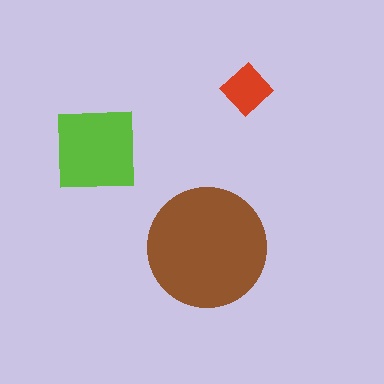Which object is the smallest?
The red diamond.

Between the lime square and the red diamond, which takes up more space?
The lime square.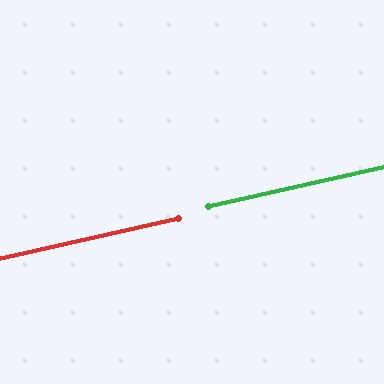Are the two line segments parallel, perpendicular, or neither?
Parallel — their directions differ by only 0.1°.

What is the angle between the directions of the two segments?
Approximately 0 degrees.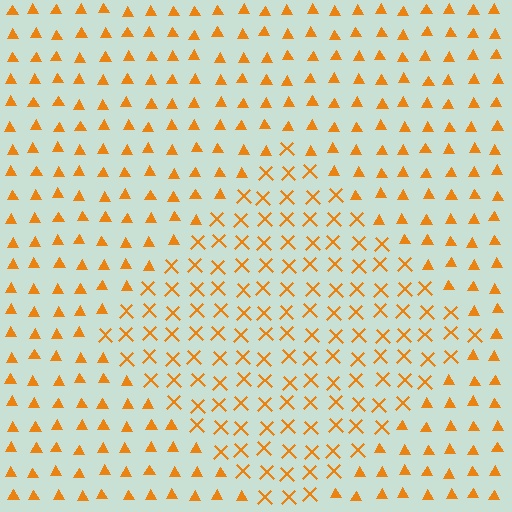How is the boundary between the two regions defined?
The boundary is defined by a change in element shape: X marks inside vs. triangles outside. All elements share the same color and spacing.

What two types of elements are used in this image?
The image uses X marks inside the diamond region and triangles outside it.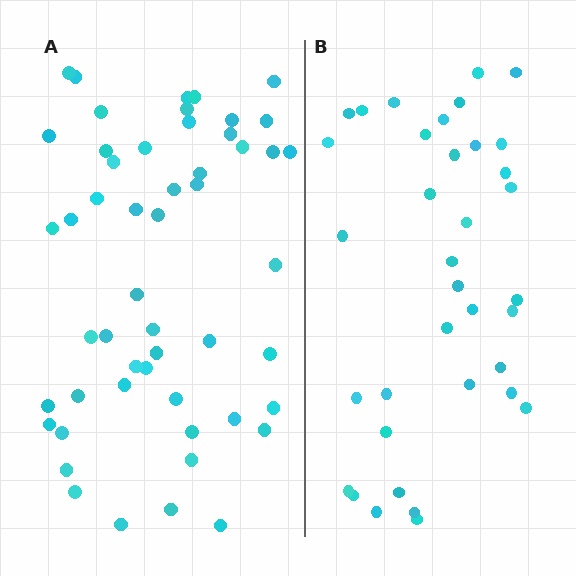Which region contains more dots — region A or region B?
Region A (the left region) has more dots.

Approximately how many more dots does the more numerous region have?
Region A has approximately 15 more dots than region B.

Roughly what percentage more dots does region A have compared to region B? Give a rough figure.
About 45% more.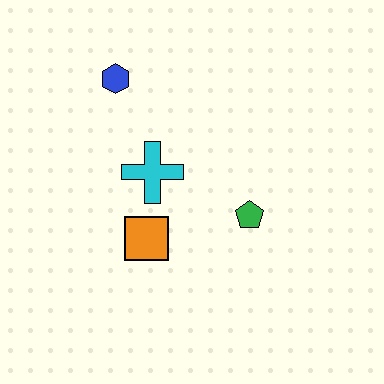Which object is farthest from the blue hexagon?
The green pentagon is farthest from the blue hexagon.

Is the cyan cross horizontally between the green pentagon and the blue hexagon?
Yes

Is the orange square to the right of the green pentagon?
No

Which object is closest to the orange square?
The cyan cross is closest to the orange square.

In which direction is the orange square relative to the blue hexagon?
The orange square is below the blue hexagon.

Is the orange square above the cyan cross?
No